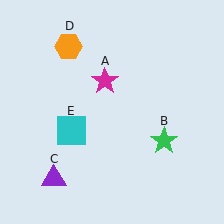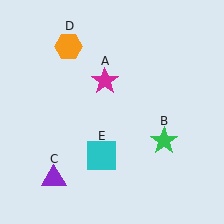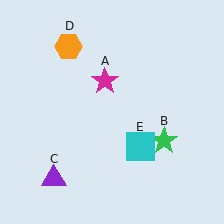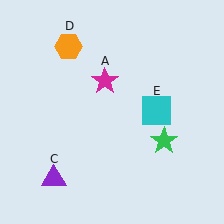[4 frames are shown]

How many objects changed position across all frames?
1 object changed position: cyan square (object E).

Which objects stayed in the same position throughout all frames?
Magenta star (object A) and green star (object B) and purple triangle (object C) and orange hexagon (object D) remained stationary.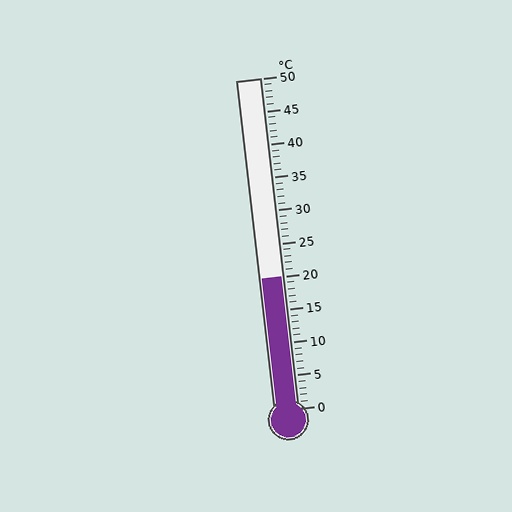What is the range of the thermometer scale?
The thermometer scale ranges from 0°C to 50°C.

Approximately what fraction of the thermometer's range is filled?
The thermometer is filled to approximately 40% of its range.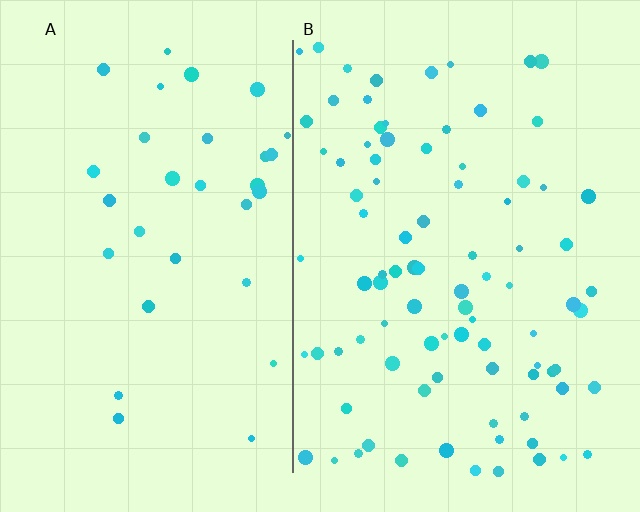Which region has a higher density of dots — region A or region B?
B (the right).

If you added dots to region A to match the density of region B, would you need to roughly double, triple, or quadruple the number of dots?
Approximately triple.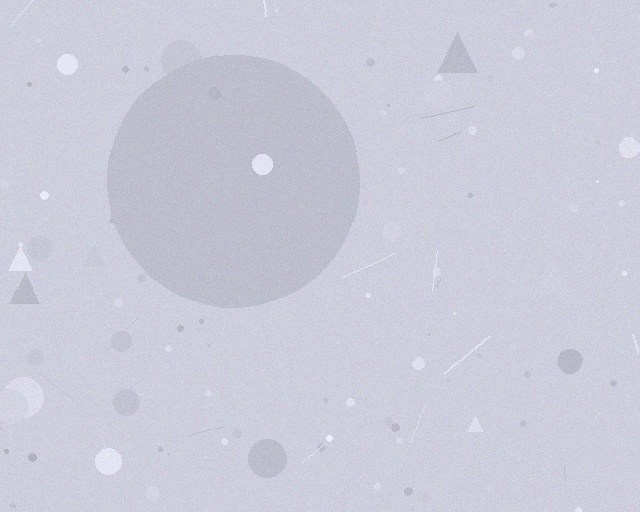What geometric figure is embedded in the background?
A circle is embedded in the background.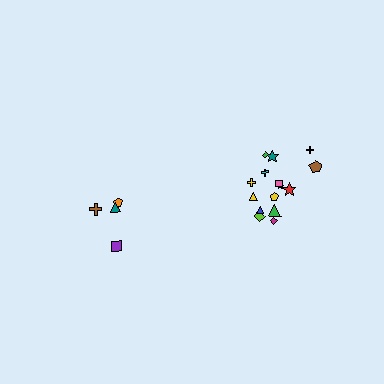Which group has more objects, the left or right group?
The right group.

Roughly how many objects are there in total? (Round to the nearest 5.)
Roughly 20 objects in total.